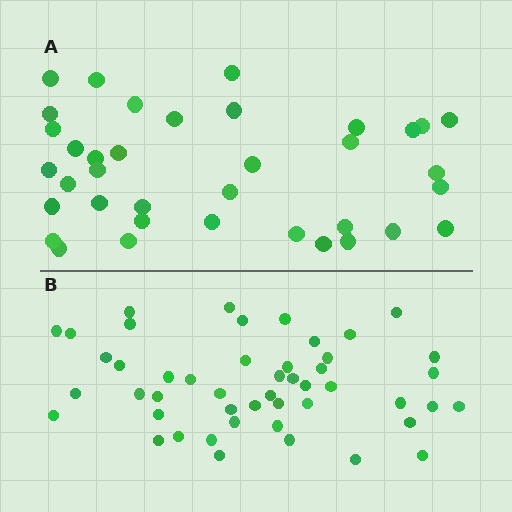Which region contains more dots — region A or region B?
Region B (the bottom region) has more dots.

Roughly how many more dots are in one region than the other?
Region B has roughly 12 or so more dots than region A.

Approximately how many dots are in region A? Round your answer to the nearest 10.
About 40 dots. (The exact count is 37, which rounds to 40.)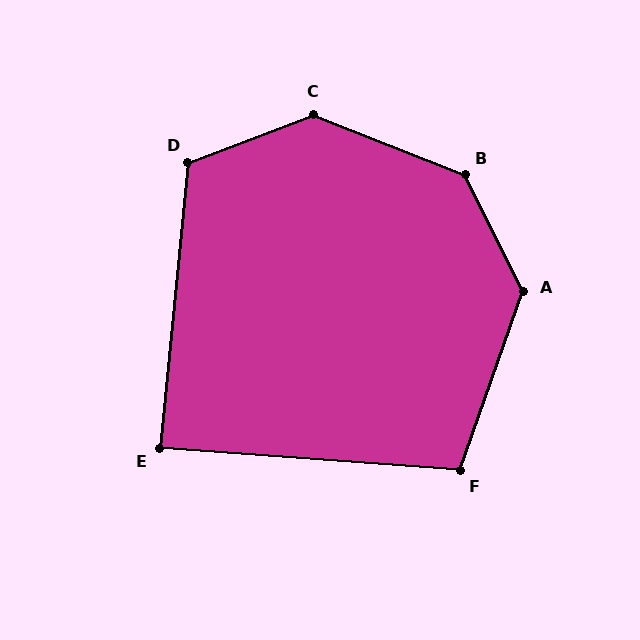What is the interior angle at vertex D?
Approximately 117 degrees (obtuse).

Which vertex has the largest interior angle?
B, at approximately 138 degrees.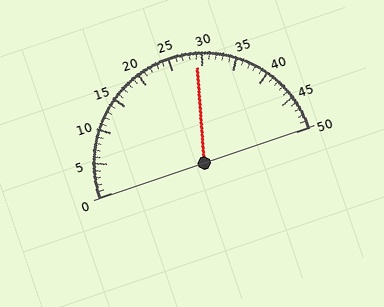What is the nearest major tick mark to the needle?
The nearest major tick mark is 30.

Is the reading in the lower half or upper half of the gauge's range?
The reading is in the upper half of the range (0 to 50).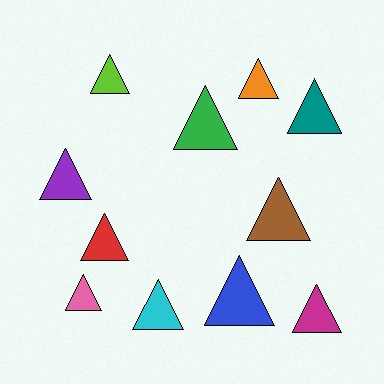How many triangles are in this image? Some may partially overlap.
There are 11 triangles.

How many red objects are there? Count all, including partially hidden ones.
There is 1 red object.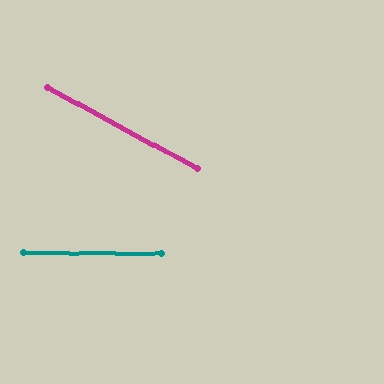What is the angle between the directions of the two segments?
Approximately 28 degrees.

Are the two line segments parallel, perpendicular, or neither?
Neither parallel nor perpendicular — they differ by about 28°.